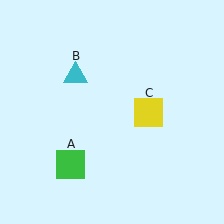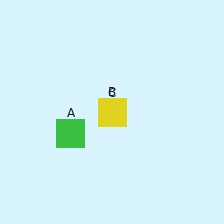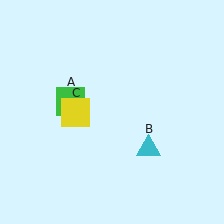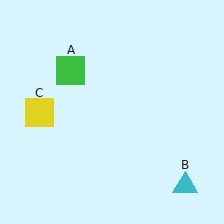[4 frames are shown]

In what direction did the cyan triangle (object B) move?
The cyan triangle (object B) moved down and to the right.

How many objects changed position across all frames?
3 objects changed position: green square (object A), cyan triangle (object B), yellow square (object C).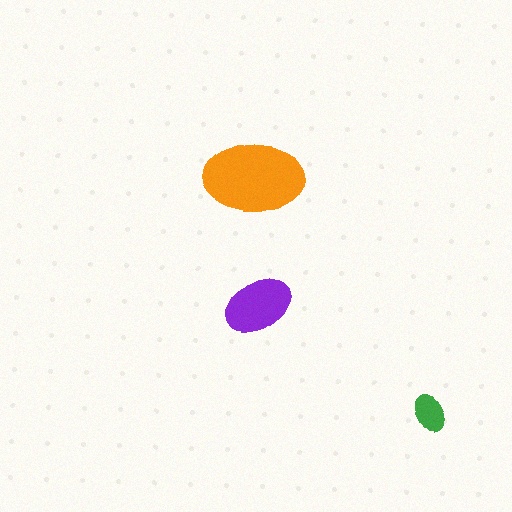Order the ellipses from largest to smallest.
the orange one, the purple one, the green one.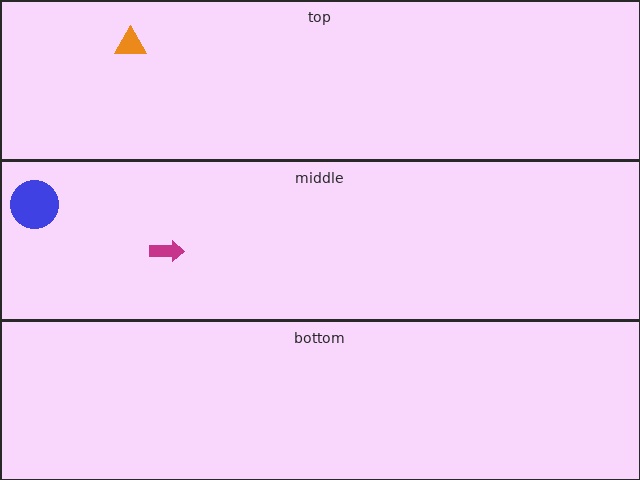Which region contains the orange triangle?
The top region.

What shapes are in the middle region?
The blue circle, the magenta arrow.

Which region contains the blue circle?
The middle region.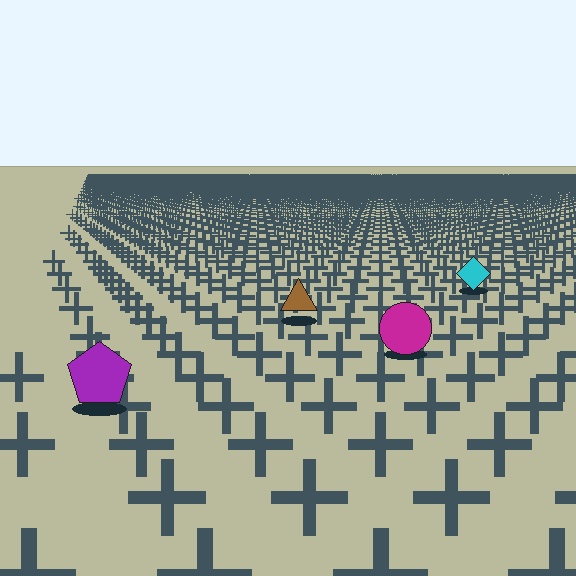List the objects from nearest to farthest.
From nearest to farthest: the purple pentagon, the magenta circle, the brown triangle, the cyan diamond.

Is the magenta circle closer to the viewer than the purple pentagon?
No. The purple pentagon is closer — you can tell from the texture gradient: the ground texture is coarser near it.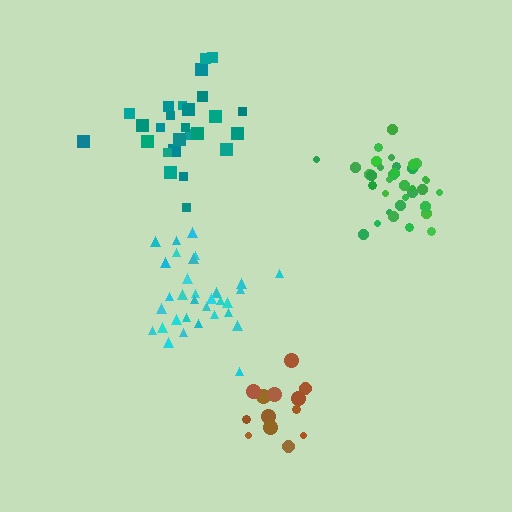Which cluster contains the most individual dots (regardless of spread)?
Green (35).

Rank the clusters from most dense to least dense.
green, cyan, teal, brown.